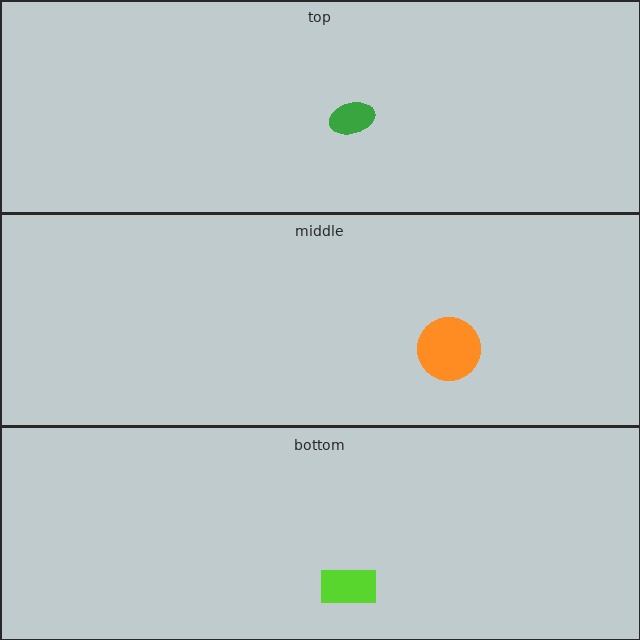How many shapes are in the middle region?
1.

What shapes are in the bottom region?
The lime rectangle.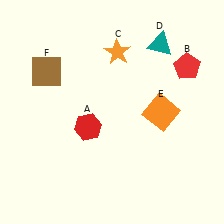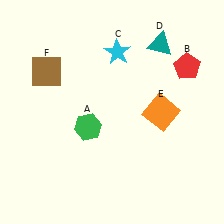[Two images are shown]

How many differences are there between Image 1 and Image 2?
There are 2 differences between the two images.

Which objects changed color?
A changed from red to green. C changed from orange to cyan.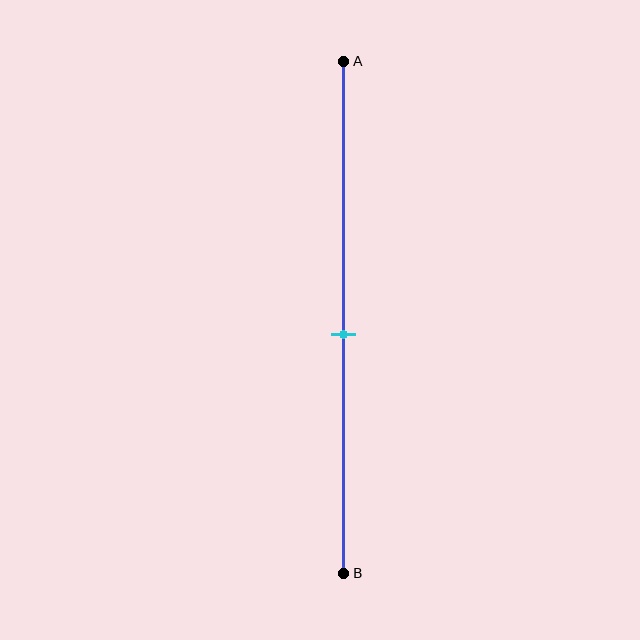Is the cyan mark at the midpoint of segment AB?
No, the mark is at about 55% from A, not at the 50% midpoint.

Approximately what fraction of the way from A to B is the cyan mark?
The cyan mark is approximately 55% of the way from A to B.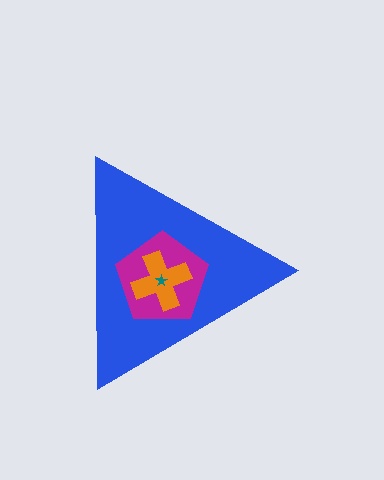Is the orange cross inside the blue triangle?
Yes.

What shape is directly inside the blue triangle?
The magenta pentagon.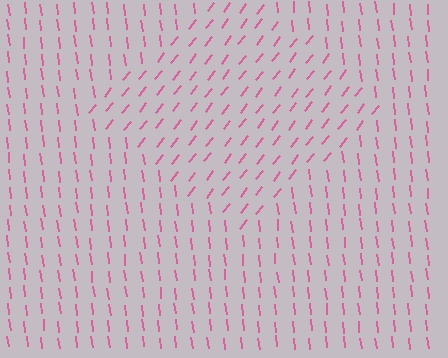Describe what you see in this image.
The image is filled with small pink line segments. A diamond region in the image has lines oriented differently from the surrounding lines, creating a visible texture boundary.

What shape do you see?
I see a diamond.